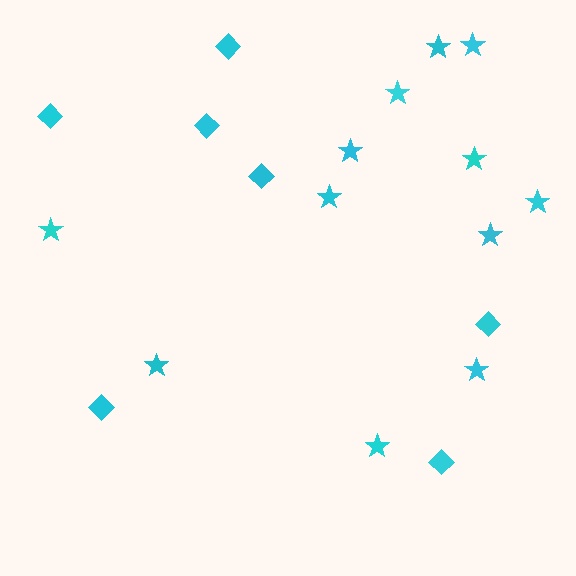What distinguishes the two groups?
There are 2 groups: one group of diamonds (7) and one group of stars (12).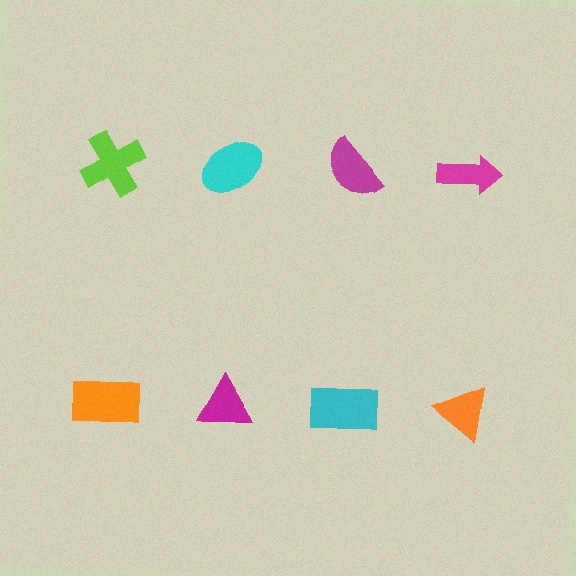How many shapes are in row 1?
4 shapes.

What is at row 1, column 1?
A lime cross.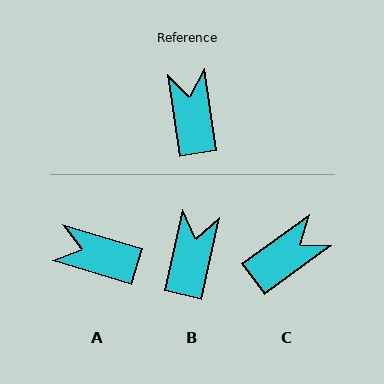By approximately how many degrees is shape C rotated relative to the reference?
Approximately 63 degrees clockwise.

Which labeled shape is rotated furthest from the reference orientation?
A, about 64 degrees away.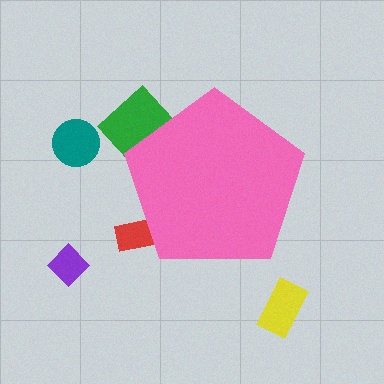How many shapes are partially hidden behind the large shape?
2 shapes are partially hidden.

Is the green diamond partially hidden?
Yes, the green diamond is partially hidden behind the pink pentagon.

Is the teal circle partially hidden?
No, the teal circle is fully visible.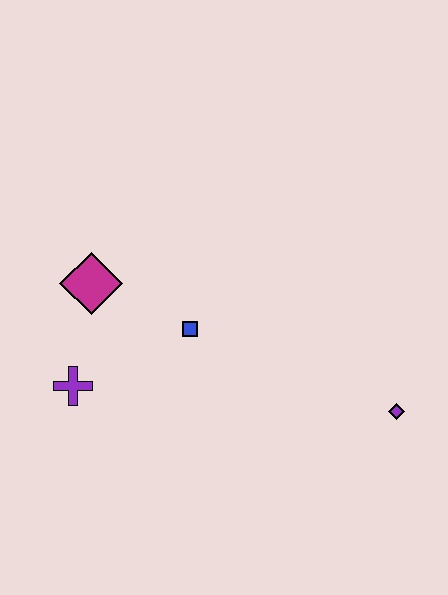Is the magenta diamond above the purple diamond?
Yes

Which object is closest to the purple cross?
The magenta diamond is closest to the purple cross.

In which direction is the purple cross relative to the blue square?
The purple cross is to the left of the blue square.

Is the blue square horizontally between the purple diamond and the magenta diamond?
Yes